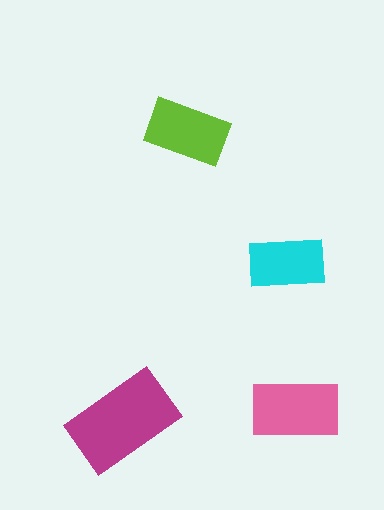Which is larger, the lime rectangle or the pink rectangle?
The pink one.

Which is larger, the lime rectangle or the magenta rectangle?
The magenta one.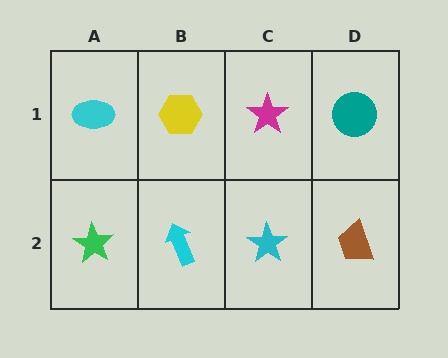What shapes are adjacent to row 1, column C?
A cyan star (row 2, column C), a yellow hexagon (row 1, column B), a teal circle (row 1, column D).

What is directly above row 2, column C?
A magenta star.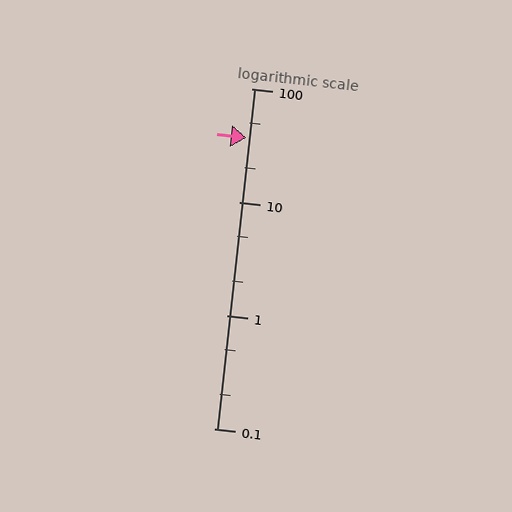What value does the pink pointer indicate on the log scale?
The pointer indicates approximately 37.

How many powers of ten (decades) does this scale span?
The scale spans 3 decades, from 0.1 to 100.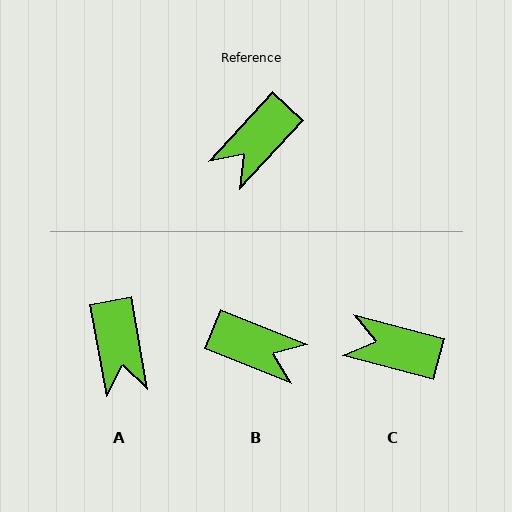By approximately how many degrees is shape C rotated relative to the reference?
Approximately 62 degrees clockwise.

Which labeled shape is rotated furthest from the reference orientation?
B, about 111 degrees away.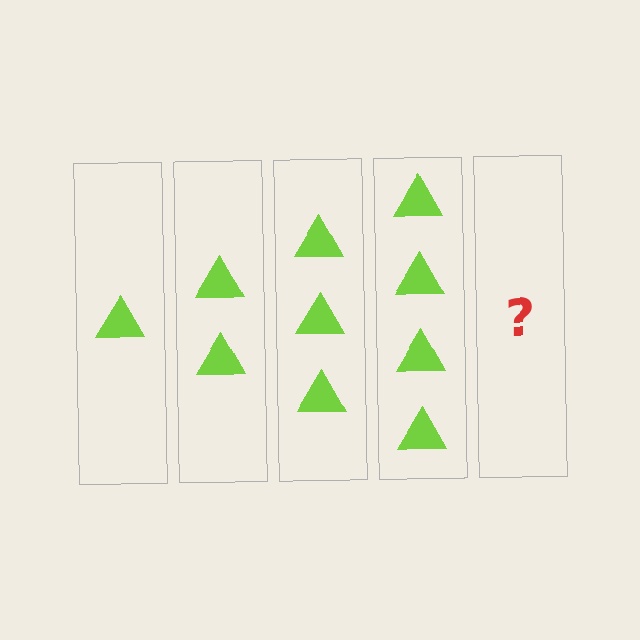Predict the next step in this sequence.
The next step is 5 triangles.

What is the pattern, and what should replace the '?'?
The pattern is that each step adds one more triangle. The '?' should be 5 triangles.